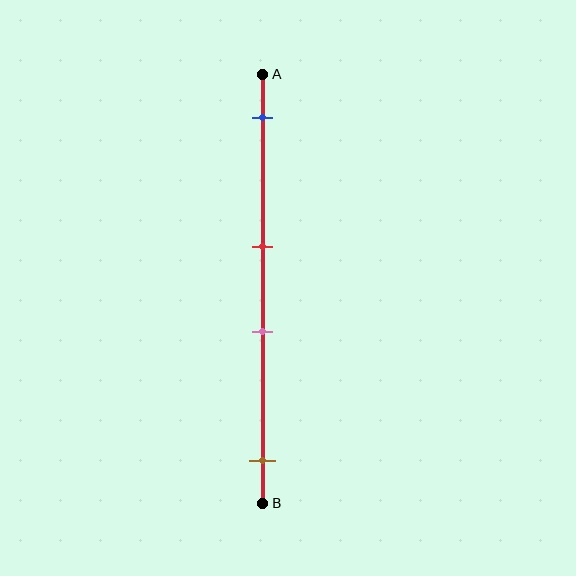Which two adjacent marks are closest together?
The red and pink marks are the closest adjacent pair.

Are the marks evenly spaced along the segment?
No, the marks are not evenly spaced.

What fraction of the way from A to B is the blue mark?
The blue mark is approximately 10% (0.1) of the way from A to B.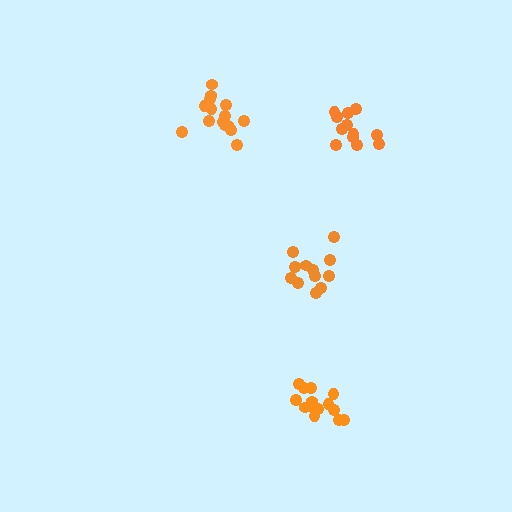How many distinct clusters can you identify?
There are 4 distinct clusters.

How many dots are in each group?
Group 1: 15 dots, Group 2: 12 dots, Group 3: 12 dots, Group 4: 14 dots (53 total).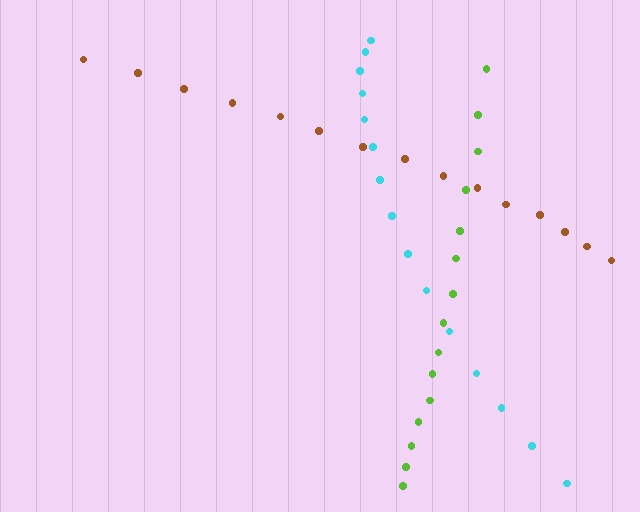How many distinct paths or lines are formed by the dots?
There are 3 distinct paths.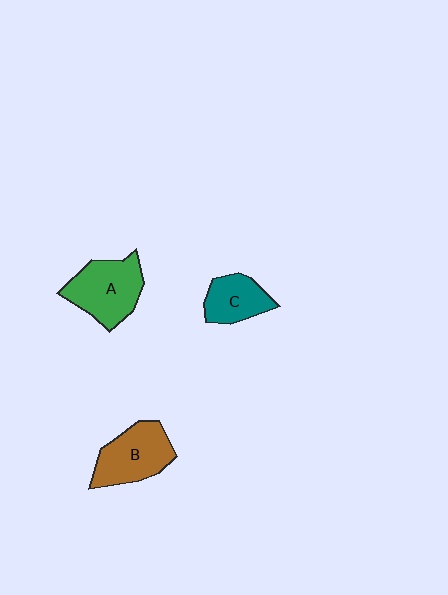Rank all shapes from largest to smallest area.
From largest to smallest: A (green), B (brown), C (teal).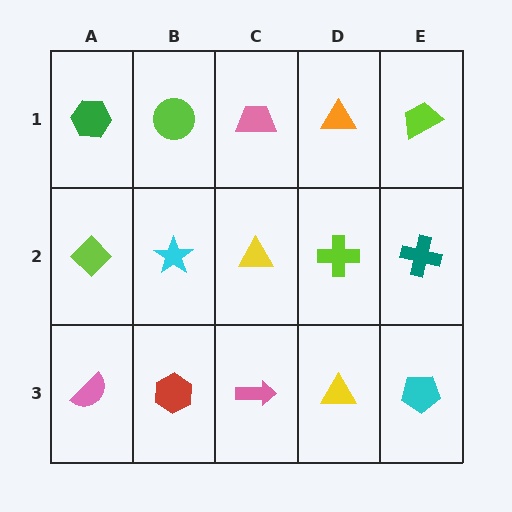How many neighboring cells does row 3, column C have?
3.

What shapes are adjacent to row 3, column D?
A lime cross (row 2, column D), a pink arrow (row 3, column C), a cyan pentagon (row 3, column E).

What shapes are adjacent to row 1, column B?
A cyan star (row 2, column B), a green hexagon (row 1, column A), a pink trapezoid (row 1, column C).